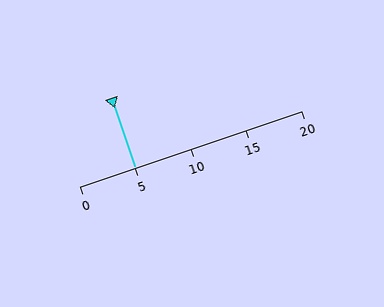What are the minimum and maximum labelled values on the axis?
The axis runs from 0 to 20.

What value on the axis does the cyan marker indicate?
The marker indicates approximately 5.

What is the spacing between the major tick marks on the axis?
The major ticks are spaced 5 apart.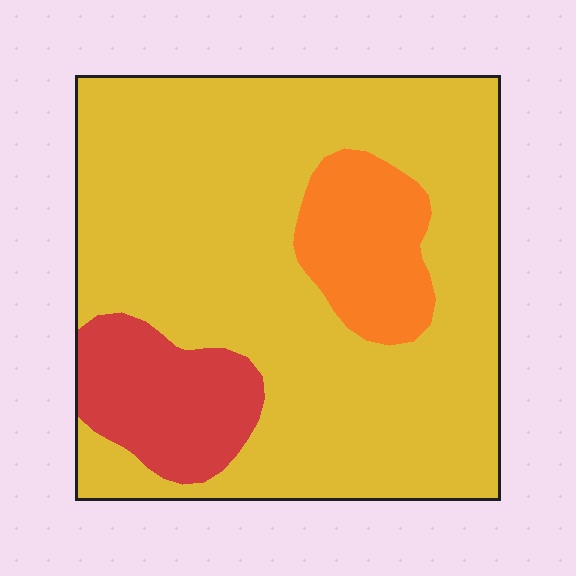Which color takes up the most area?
Yellow, at roughly 75%.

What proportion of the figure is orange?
Orange takes up less than a sixth of the figure.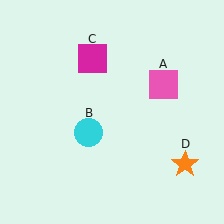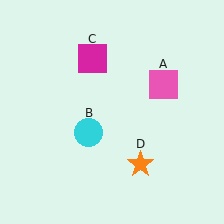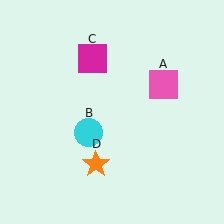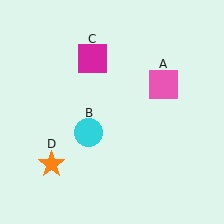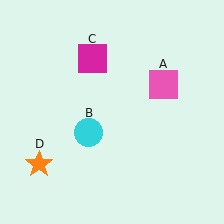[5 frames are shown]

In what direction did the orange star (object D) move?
The orange star (object D) moved left.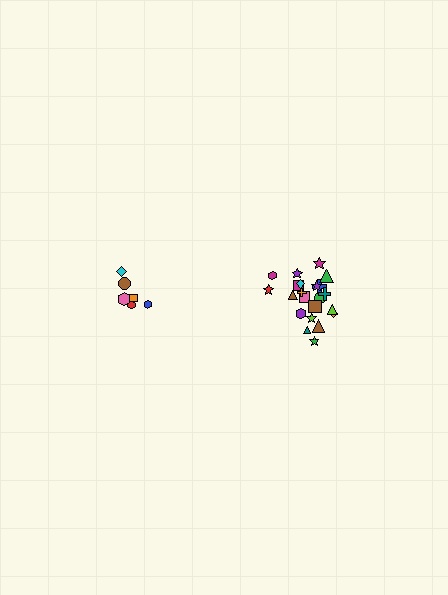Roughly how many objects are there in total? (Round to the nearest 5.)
Roughly 30 objects in total.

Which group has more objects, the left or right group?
The right group.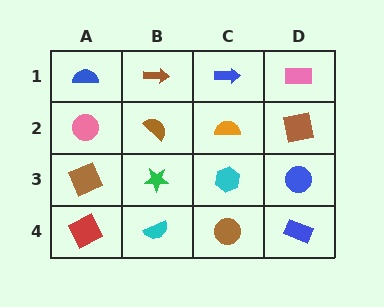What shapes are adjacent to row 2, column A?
A blue semicircle (row 1, column A), a brown square (row 3, column A), a brown semicircle (row 2, column B).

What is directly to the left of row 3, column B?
A brown square.